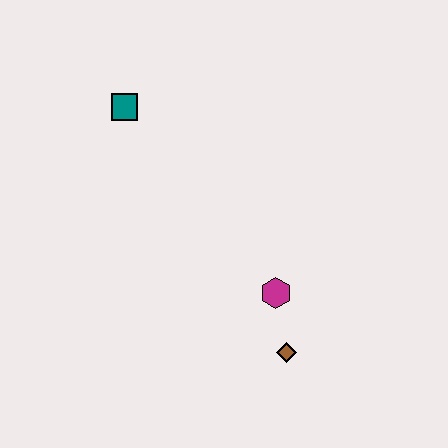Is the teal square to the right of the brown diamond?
No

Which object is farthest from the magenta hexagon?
The teal square is farthest from the magenta hexagon.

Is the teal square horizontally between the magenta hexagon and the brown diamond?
No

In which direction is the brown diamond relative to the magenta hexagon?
The brown diamond is below the magenta hexagon.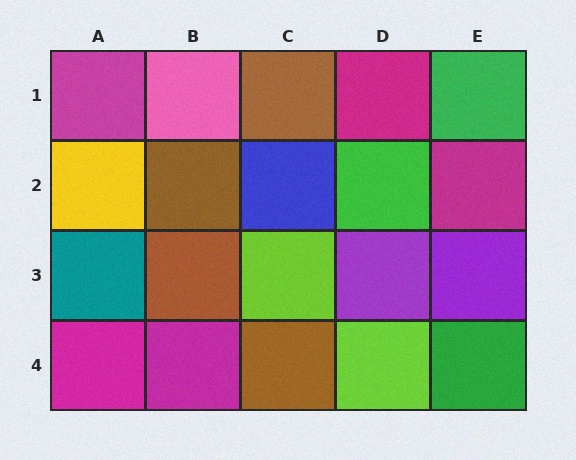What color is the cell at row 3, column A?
Teal.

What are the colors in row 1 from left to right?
Magenta, pink, brown, magenta, green.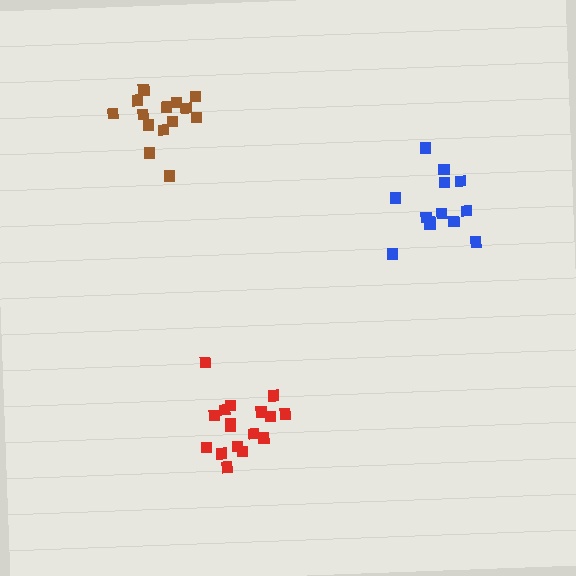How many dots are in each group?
Group 1: 17 dots, Group 2: 13 dots, Group 3: 14 dots (44 total).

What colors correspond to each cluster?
The clusters are colored: red, blue, brown.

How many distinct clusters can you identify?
There are 3 distinct clusters.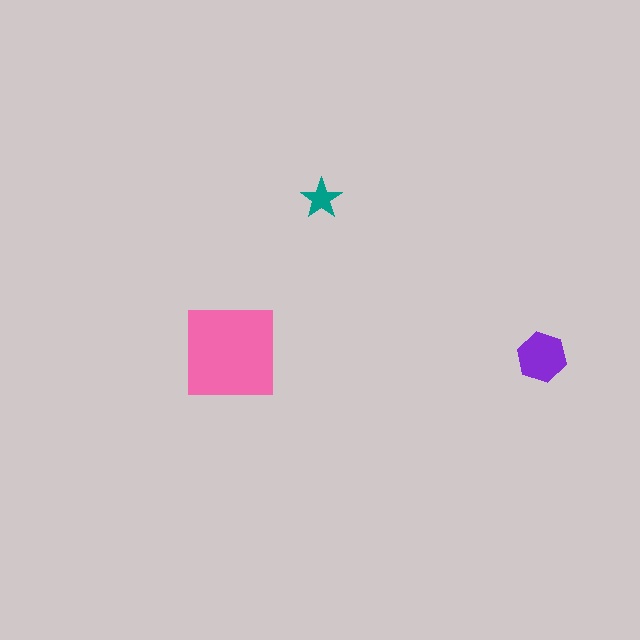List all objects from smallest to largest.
The teal star, the purple hexagon, the pink square.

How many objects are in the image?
There are 3 objects in the image.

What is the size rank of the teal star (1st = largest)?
3rd.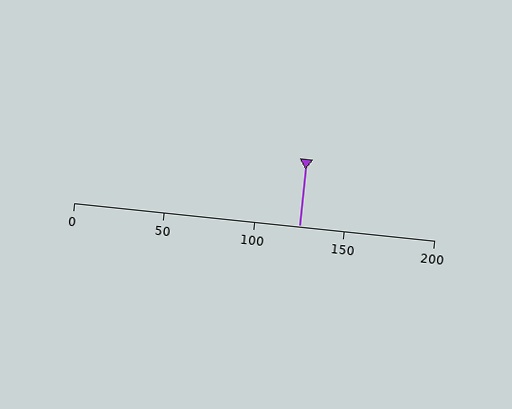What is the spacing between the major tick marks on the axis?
The major ticks are spaced 50 apart.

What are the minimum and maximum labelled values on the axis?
The axis runs from 0 to 200.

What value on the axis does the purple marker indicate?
The marker indicates approximately 125.